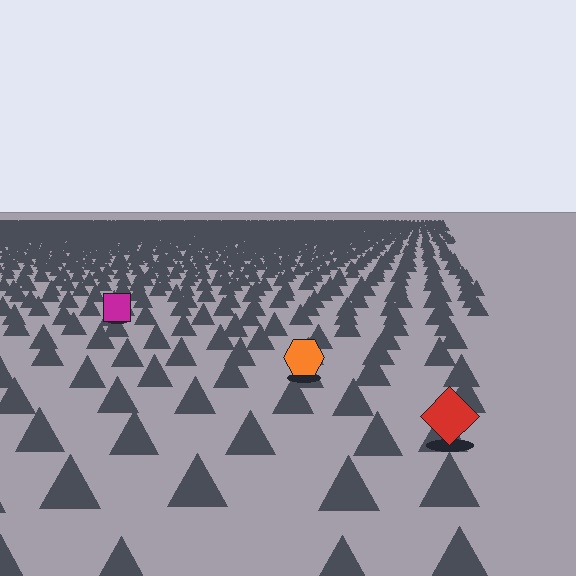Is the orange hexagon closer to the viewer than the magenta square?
Yes. The orange hexagon is closer — you can tell from the texture gradient: the ground texture is coarser near it.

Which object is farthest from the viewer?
The magenta square is farthest from the viewer. It appears smaller and the ground texture around it is denser.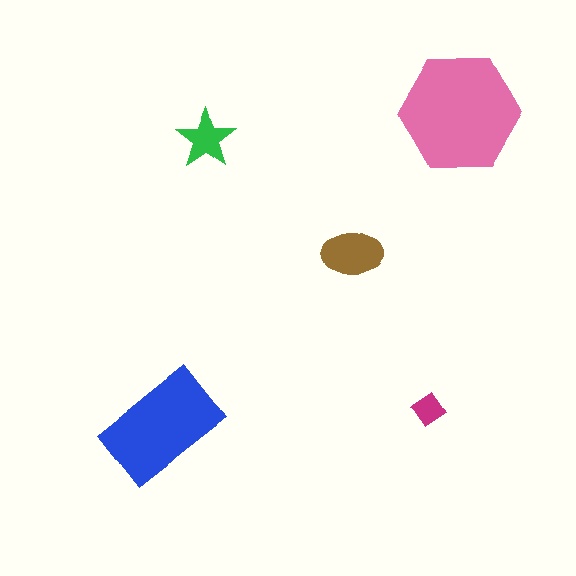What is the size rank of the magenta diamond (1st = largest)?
5th.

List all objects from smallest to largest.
The magenta diamond, the green star, the brown ellipse, the blue rectangle, the pink hexagon.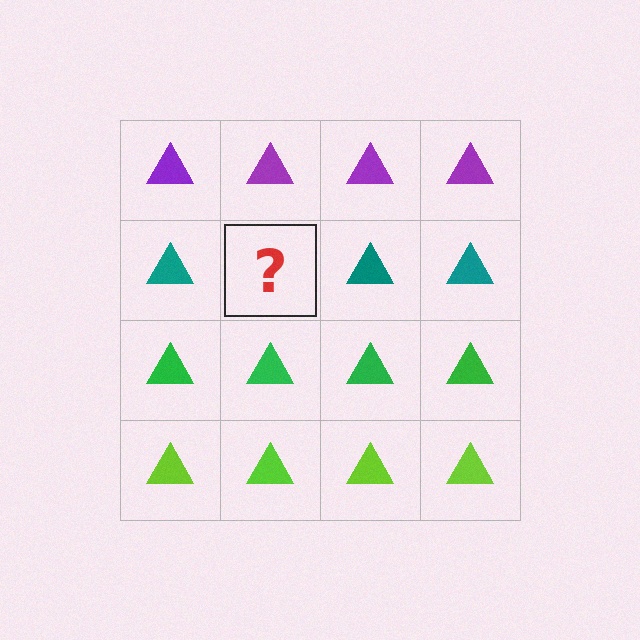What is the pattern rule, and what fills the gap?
The rule is that each row has a consistent color. The gap should be filled with a teal triangle.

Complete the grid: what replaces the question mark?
The question mark should be replaced with a teal triangle.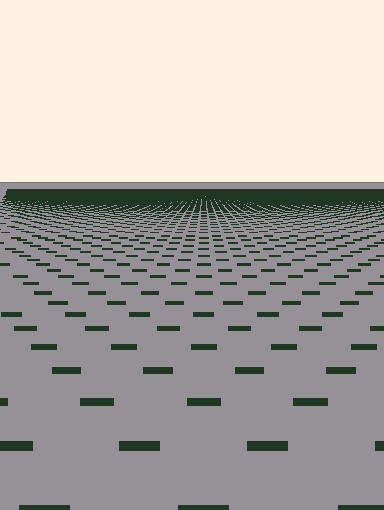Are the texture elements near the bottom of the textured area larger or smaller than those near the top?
Larger. Near the bottom, elements are closer to the viewer and appear at a bigger on-screen size.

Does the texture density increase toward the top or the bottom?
Density increases toward the top.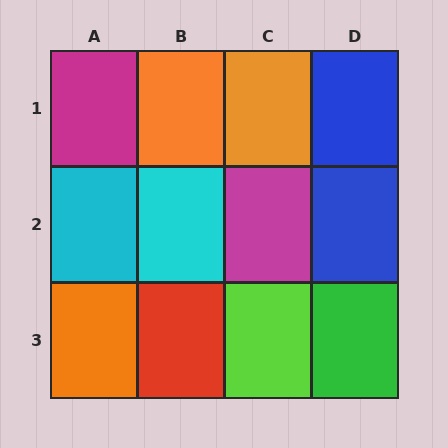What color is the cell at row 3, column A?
Orange.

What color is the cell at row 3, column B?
Red.